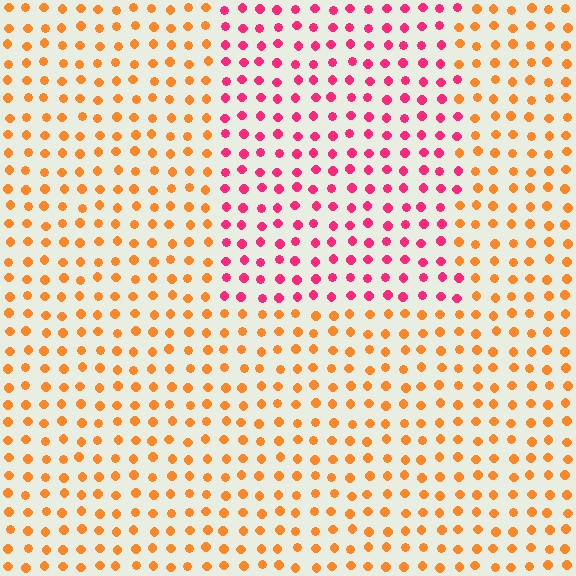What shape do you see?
I see a rectangle.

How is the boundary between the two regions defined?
The boundary is defined purely by a slight shift in hue (about 51 degrees). Spacing, size, and orientation are identical on both sides.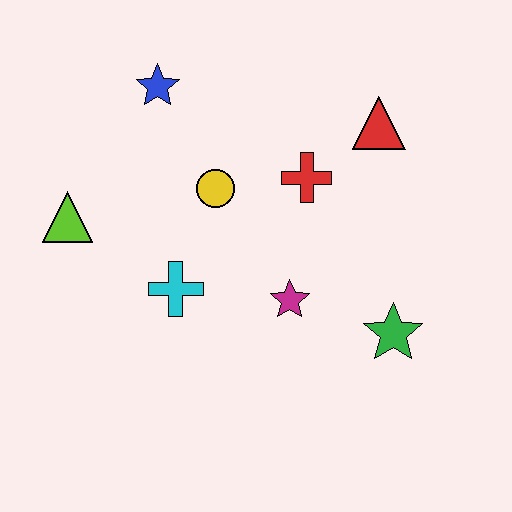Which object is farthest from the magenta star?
The blue star is farthest from the magenta star.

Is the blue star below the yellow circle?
No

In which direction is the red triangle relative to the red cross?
The red triangle is to the right of the red cross.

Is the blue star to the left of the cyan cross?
Yes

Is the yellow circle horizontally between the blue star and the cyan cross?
No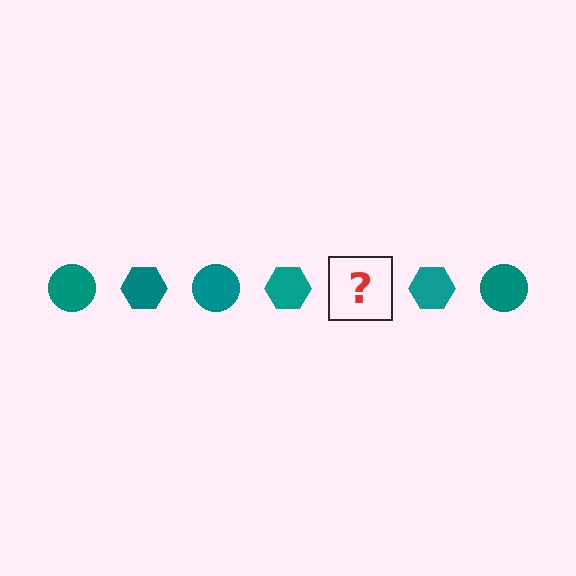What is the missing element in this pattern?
The missing element is a teal circle.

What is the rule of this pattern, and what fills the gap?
The rule is that the pattern cycles through circle, hexagon shapes in teal. The gap should be filled with a teal circle.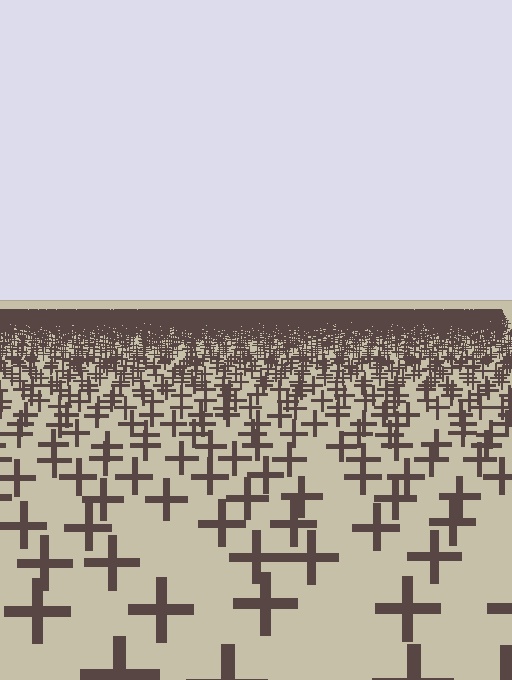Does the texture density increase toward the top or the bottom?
Density increases toward the top.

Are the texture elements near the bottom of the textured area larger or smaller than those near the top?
Larger. Near the bottom, elements are closer to the viewer and appear at a bigger on-screen size.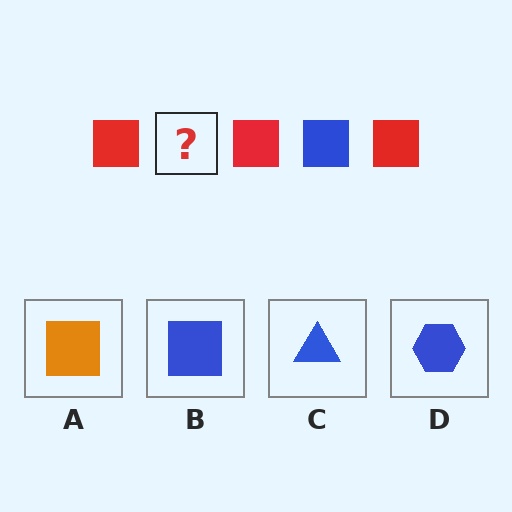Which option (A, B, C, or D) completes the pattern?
B.